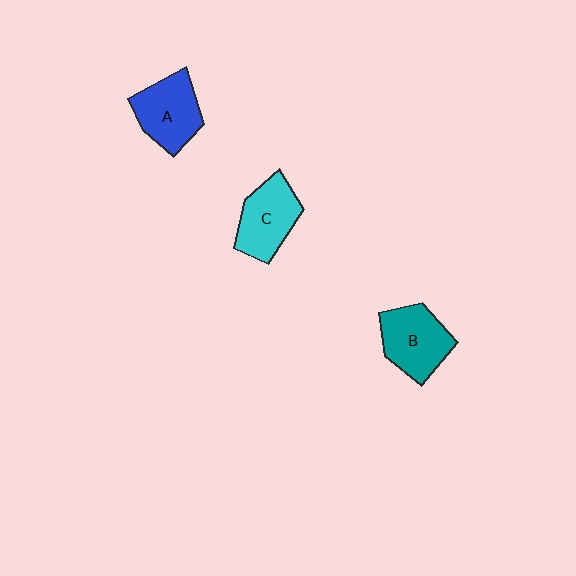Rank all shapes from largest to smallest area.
From largest to smallest: B (teal), A (blue), C (cyan).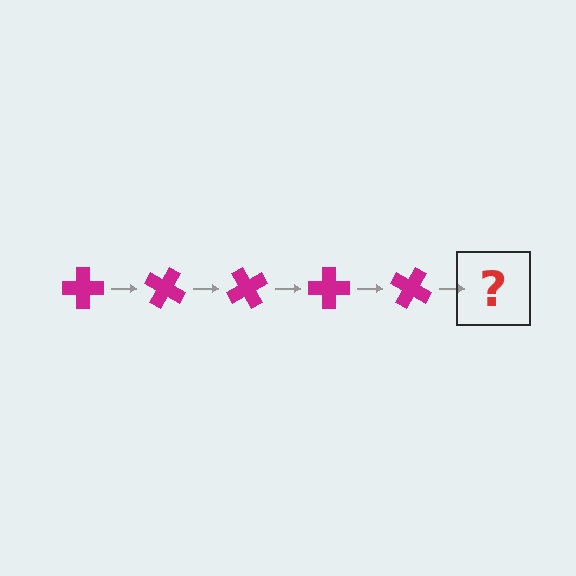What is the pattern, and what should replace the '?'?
The pattern is that the cross rotates 30 degrees each step. The '?' should be a magenta cross rotated 150 degrees.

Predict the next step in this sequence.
The next step is a magenta cross rotated 150 degrees.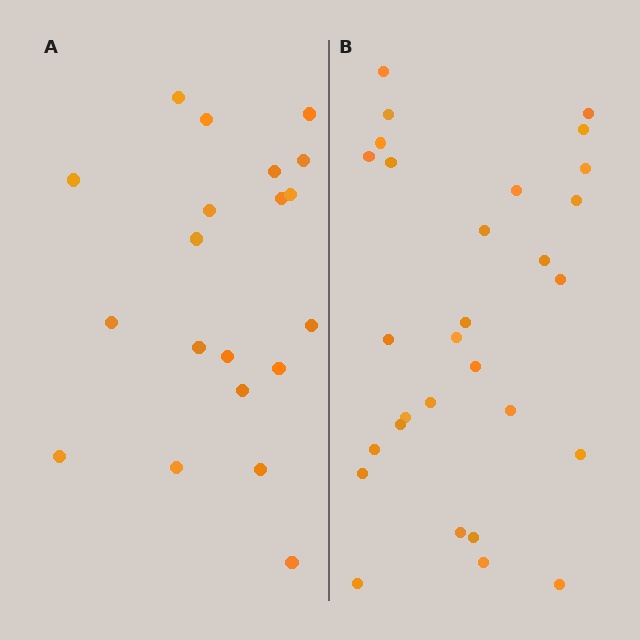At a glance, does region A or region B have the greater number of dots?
Region B (the right region) has more dots.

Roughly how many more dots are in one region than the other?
Region B has roughly 8 or so more dots than region A.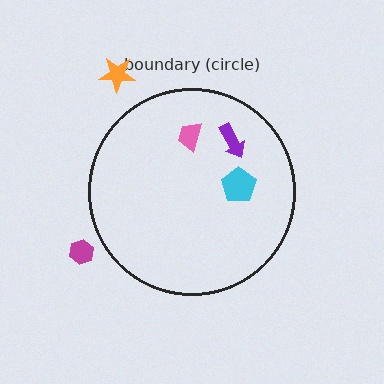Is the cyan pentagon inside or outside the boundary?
Inside.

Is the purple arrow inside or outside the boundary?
Inside.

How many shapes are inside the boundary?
3 inside, 2 outside.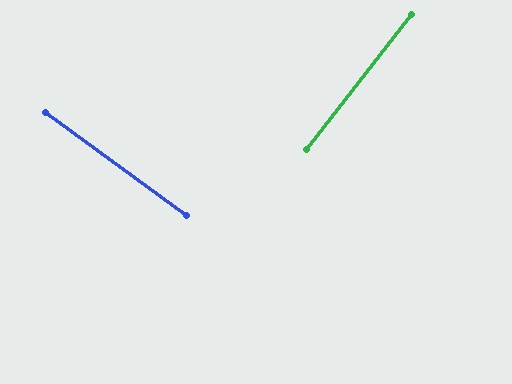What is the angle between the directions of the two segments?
Approximately 88 degrees.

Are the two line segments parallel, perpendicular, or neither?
Perpendicular — they meet at approximately 88°.